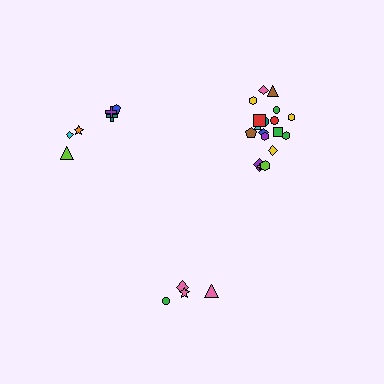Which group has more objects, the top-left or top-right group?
The top-right group.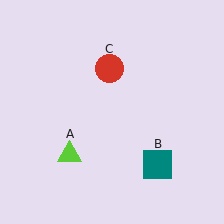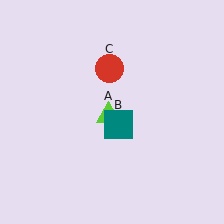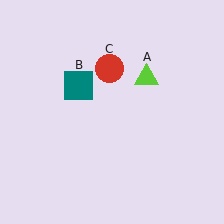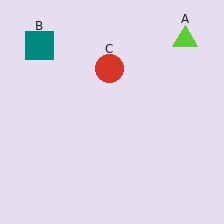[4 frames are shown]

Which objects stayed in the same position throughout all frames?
Red circle (object C) remained stationary.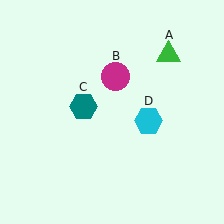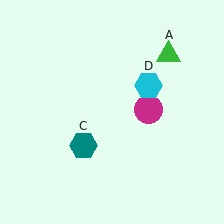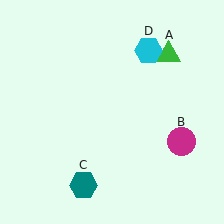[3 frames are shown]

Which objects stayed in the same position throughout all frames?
Green triangle (object A) remained stationary.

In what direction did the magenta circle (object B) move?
The magenta circle (object B) moved down and to the right.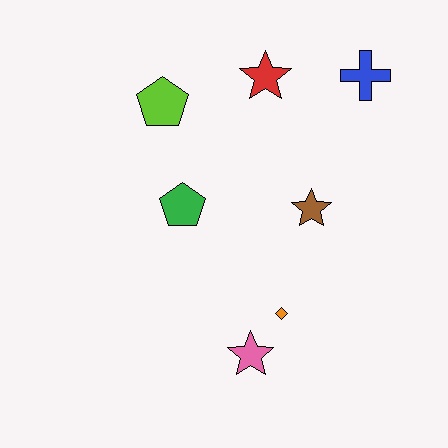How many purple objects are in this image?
There are no purple objects.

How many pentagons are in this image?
There are 2 pentagons.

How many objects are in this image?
There are 7 objects.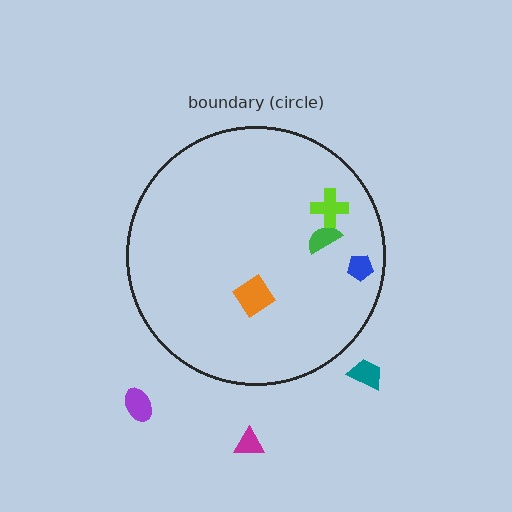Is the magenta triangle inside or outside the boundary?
Outside.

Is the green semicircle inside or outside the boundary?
Inside.